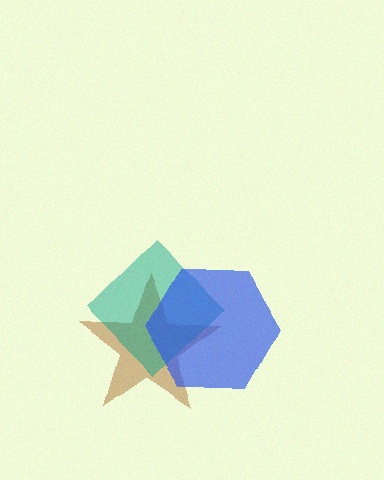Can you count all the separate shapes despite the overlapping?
Yes, there are 3 separate shapes.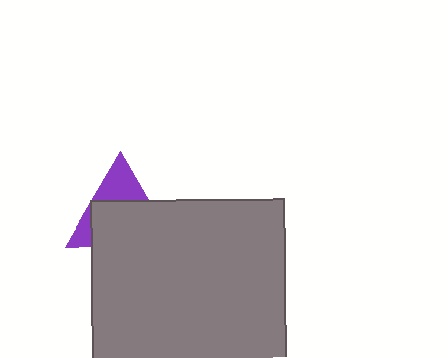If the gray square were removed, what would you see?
You would see the complete purple triangle.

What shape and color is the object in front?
The object in front is a gray square.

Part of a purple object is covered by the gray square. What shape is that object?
It is a triangle.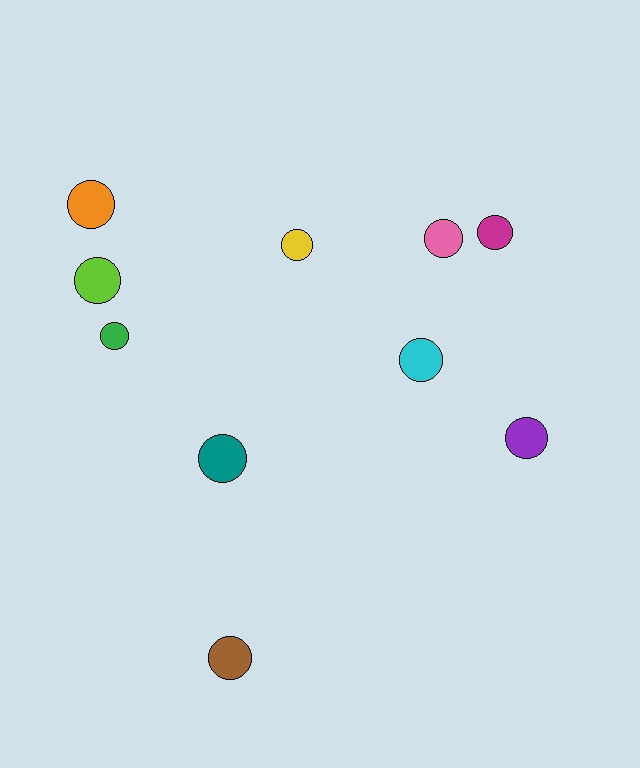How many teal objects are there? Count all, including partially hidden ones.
There is 1 teal object.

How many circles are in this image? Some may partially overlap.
There are 10 circles.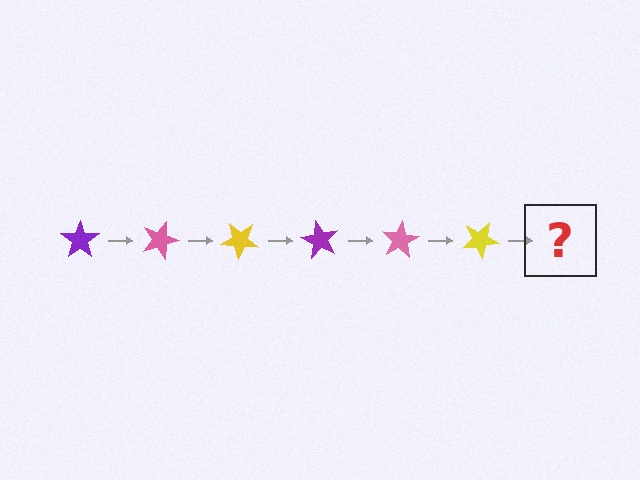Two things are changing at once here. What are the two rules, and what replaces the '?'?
The two rules are that it rotates 20 degrees each step and the color cycles through purple, pink, and yellow. The '?' should be a purple star, rotated 120 degrees from the start.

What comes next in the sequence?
The next element should be a purple star, rotated 120 degrees from the start.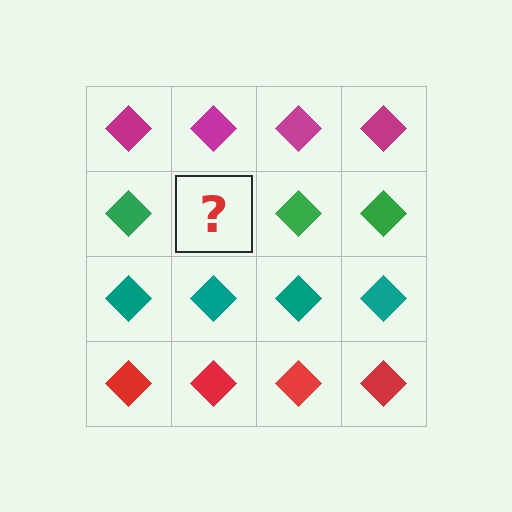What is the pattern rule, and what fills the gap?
The rule is that each row has a consistent color. The gap should be filled with a green diamond.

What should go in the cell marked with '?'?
The missing cell should contain a green diamond.